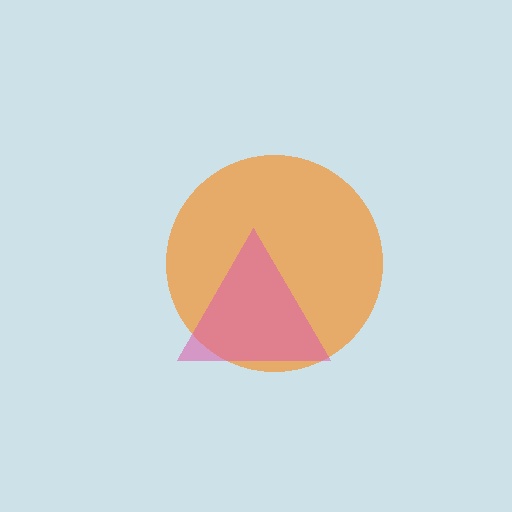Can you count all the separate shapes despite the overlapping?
Yes, there are 2 separate shapes.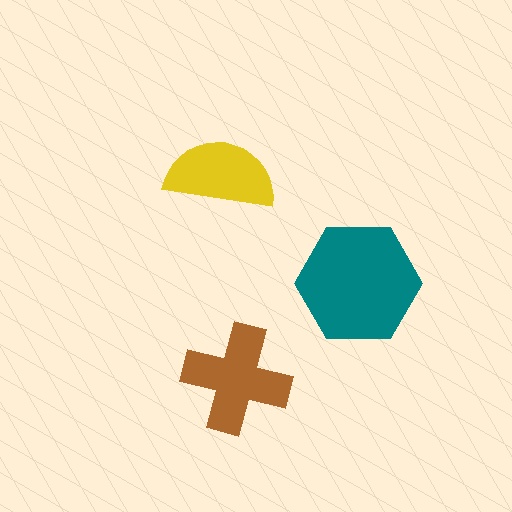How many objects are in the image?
There are 3 objects in the image.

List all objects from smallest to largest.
The yellow semicircle, the brown cross, the teal hexagon.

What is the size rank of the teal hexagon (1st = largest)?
1st.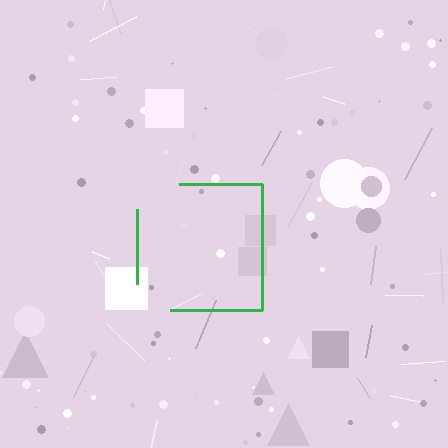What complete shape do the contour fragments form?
The contour fragments form a square.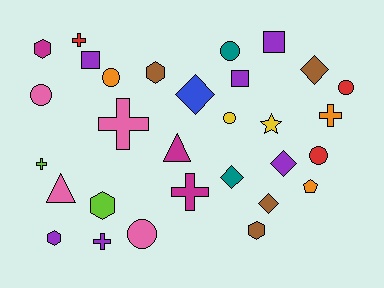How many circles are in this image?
There are 7 circles.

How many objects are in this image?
There are 30 objects.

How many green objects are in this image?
There are no green objects.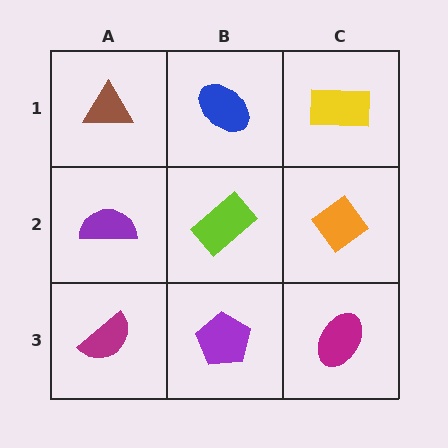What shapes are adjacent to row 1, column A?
A purple semicircle (row 2, column A), a blue ellipse (row 1, column B).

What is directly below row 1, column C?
An orange diamond.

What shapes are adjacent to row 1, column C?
An orange diamond (row 2, column C), a blue ellipse (row 1, column B).